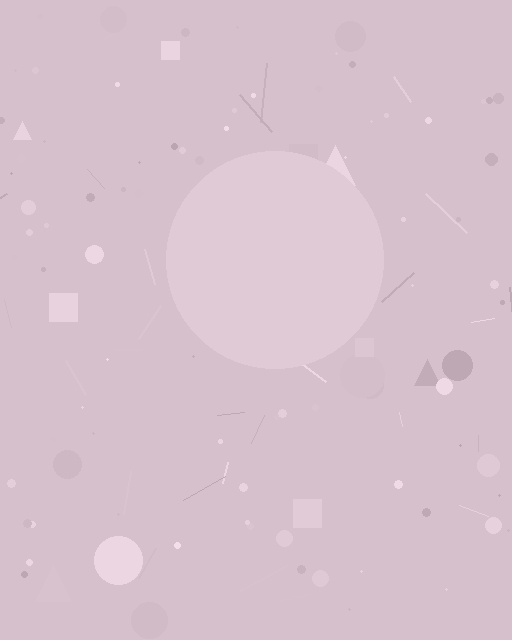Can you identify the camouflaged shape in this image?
The camouflaged shape is a circle.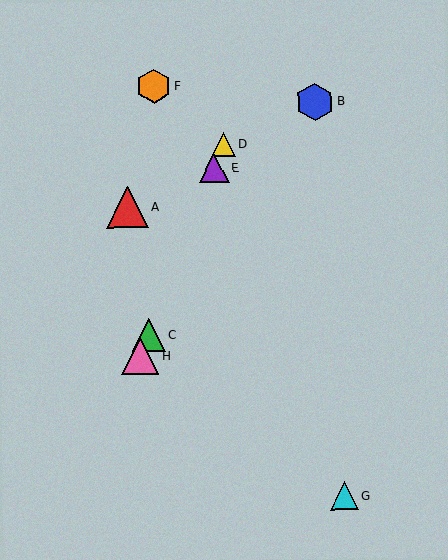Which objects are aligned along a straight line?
Objects C, D, E, H are aligned along a straight line.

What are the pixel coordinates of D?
Object D is at (223, 144).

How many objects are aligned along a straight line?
4 objects (C, D, E, H) are aligned along a straight line.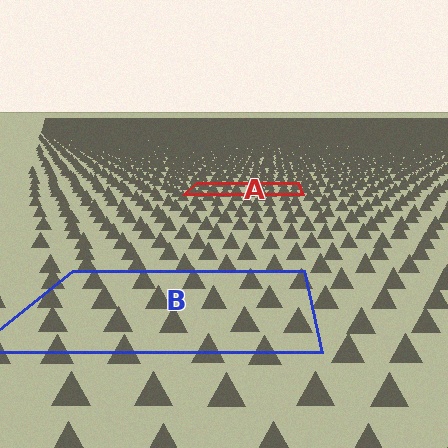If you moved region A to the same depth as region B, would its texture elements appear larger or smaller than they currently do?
They would appear larger. At a closer depth, the same texture elements are projected at a bigger on-screen size.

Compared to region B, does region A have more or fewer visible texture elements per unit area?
Region A has more texture elements per unit area — they are packed more densely because it is farther away.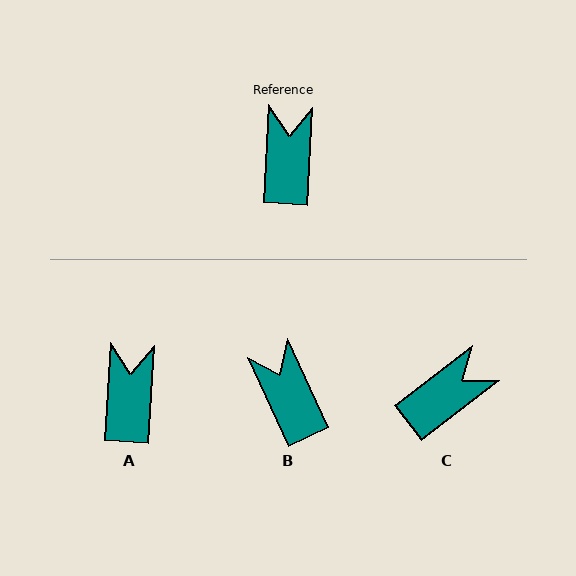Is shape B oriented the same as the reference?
No, it is off by about 28 degrees.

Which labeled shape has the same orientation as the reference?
A.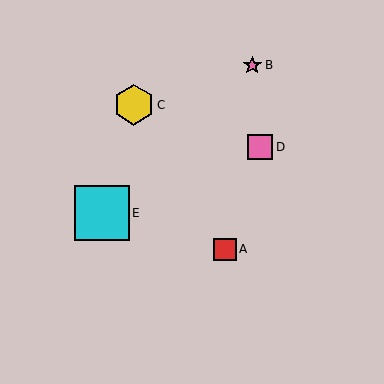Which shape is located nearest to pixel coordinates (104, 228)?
The cyan square (labeled E) at (102, 213) is nearest to that location.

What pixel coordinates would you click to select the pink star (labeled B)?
Click at (252, 65) to select the pink star B.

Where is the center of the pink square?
The center of the pink square is at (260, 147).